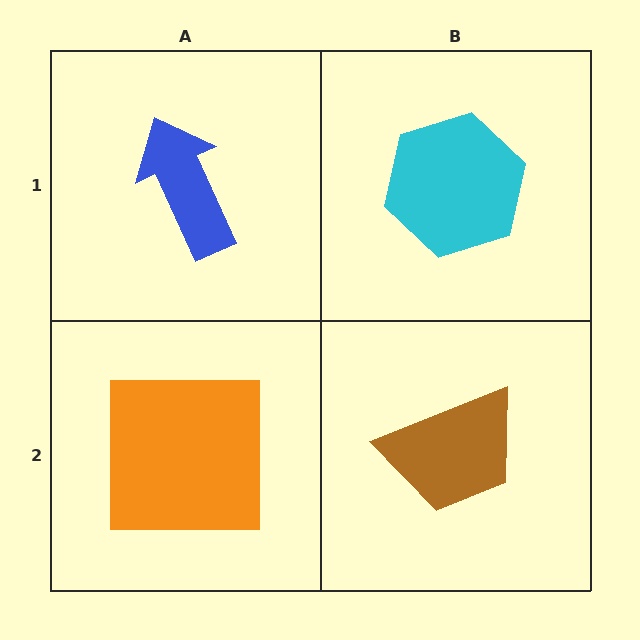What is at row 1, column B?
A cyan hexagon.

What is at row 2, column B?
A brown trapezoid.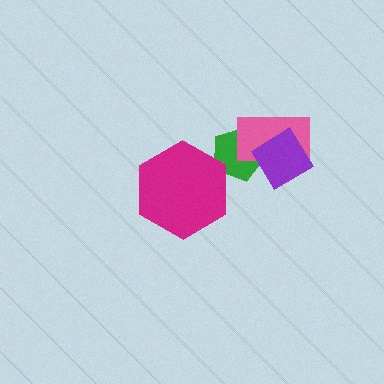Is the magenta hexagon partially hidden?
No, no other shape covers it.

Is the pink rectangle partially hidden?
Yes, it is partially covered by another shape.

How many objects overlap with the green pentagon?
3 objects overlap with the green pentagon.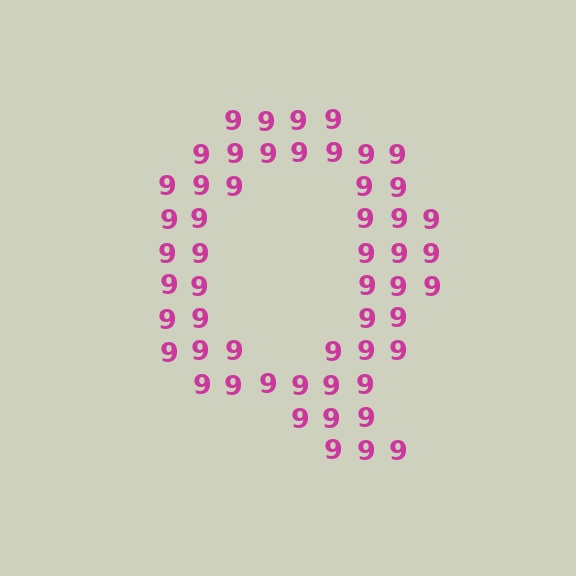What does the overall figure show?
The overall figure shows the letter Q.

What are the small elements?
The small elements are digit 9's.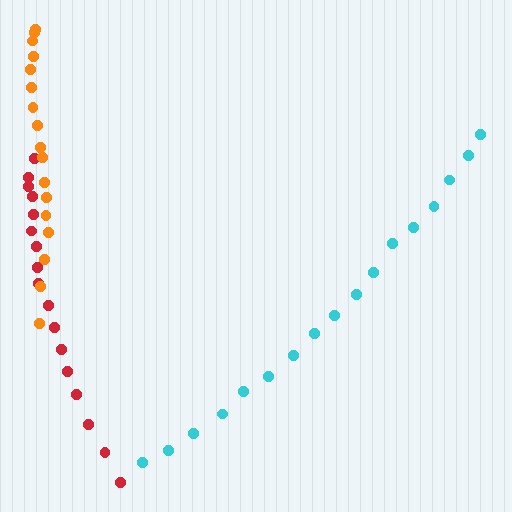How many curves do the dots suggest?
There are 3 distinct paths.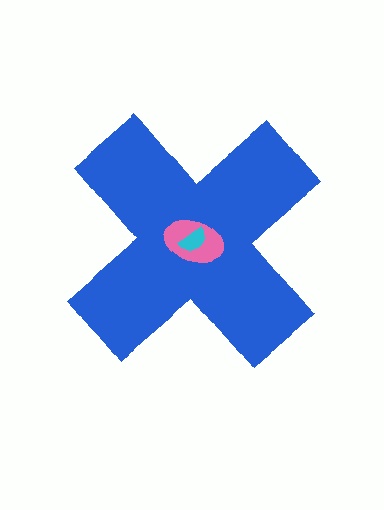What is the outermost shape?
The blue cross.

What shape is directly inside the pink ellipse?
The cyan semicircle.